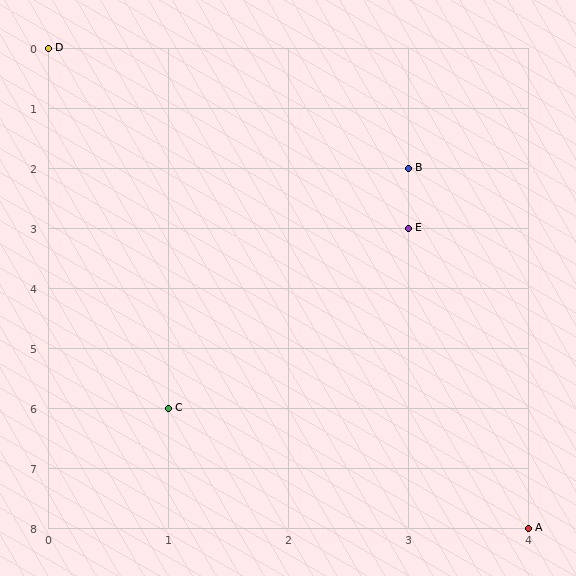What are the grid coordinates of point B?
Point B is at grid coordinates (3, 2).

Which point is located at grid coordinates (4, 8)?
Point A is at (4, 8).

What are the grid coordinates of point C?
Point C is at grid coordinates (1, 6).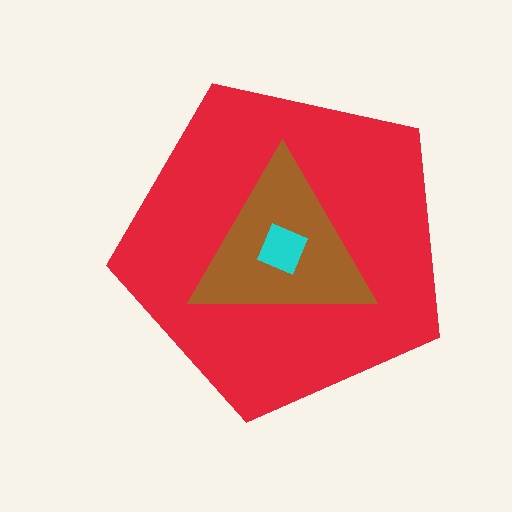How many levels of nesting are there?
3.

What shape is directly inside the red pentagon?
The brown triangle.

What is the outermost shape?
The red pentagon.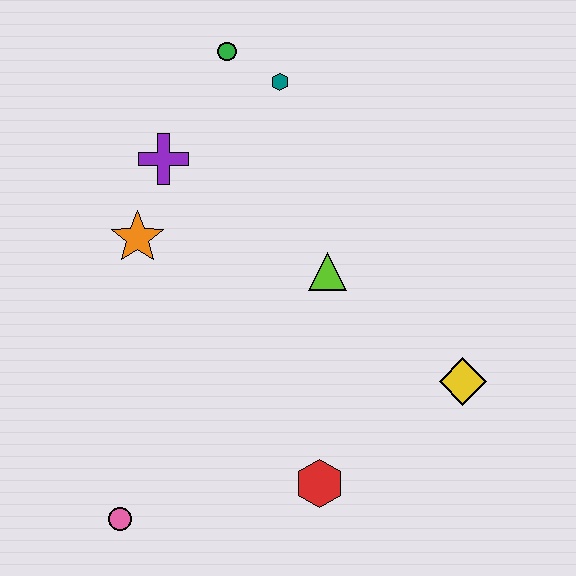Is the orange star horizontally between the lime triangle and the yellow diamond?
No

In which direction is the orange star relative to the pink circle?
The orange star is above the pink circle.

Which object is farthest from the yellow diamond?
The green circle is farthest from the yellow diamond.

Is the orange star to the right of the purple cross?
No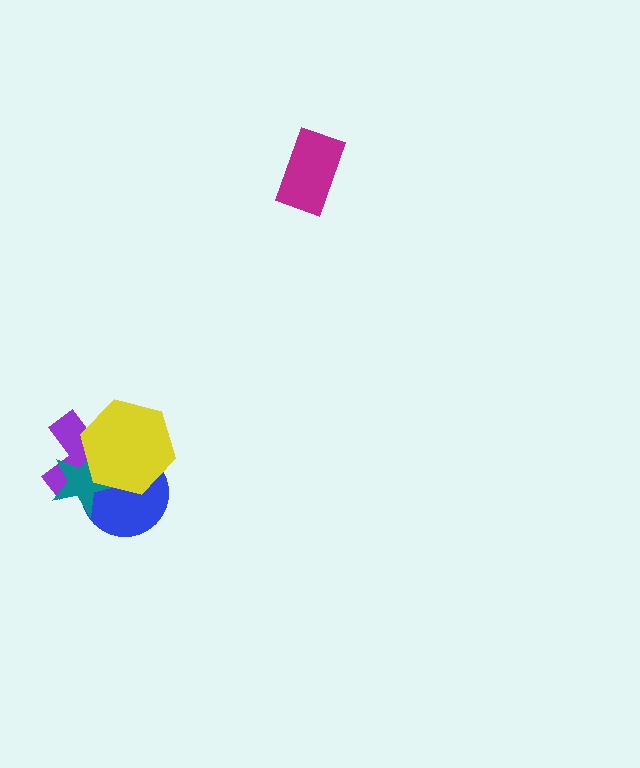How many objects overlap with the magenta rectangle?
0 objects overlap with the magenta rectangle.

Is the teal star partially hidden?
Yes, it is partially covered by another shape.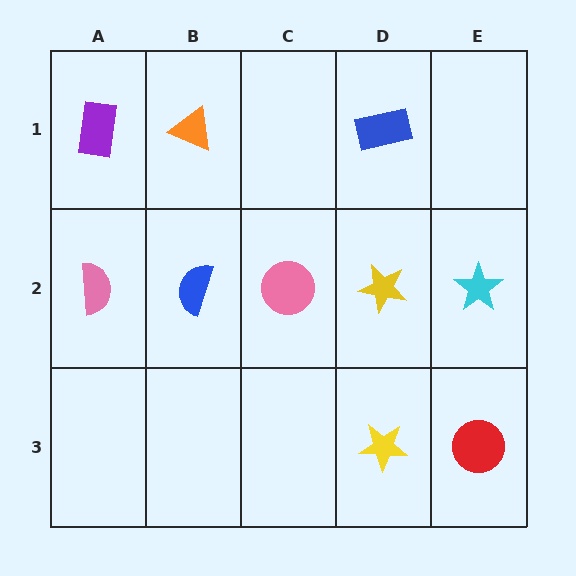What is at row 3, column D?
A yellow star.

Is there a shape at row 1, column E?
No, that cell is empty.